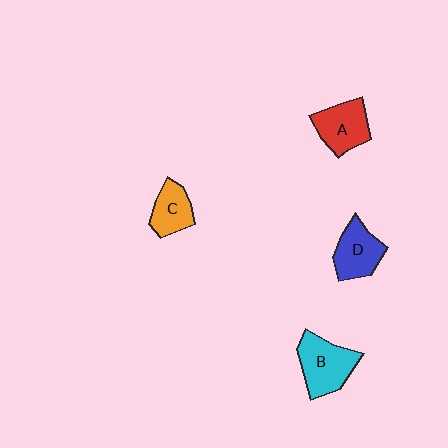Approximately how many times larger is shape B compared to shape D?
Approximately 1.2 times.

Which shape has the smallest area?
Shape C (orange).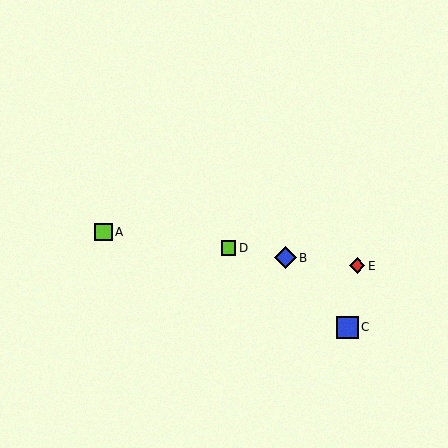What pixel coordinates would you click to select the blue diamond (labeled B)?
Click at (285, 258) to select the blue diamond B.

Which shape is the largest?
The blue diamond (labeled B) is the largest.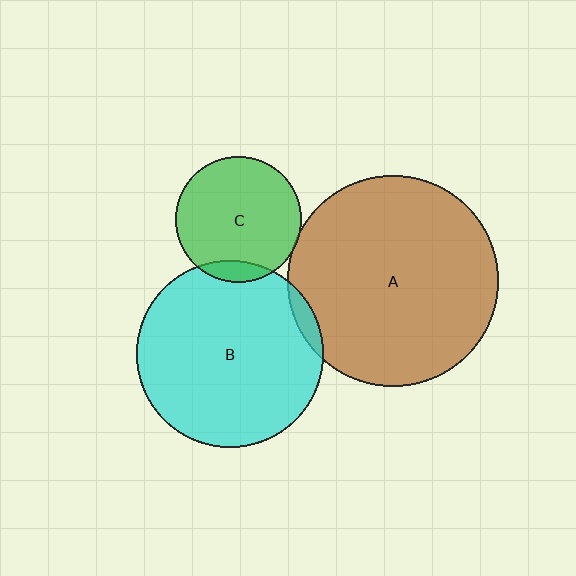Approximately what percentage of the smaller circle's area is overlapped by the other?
Approximately 5%.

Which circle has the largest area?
Circle A (brown).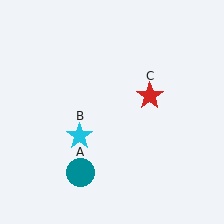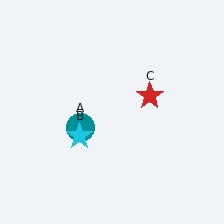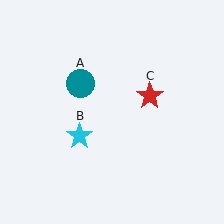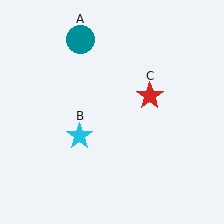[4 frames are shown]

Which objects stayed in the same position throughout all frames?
Cyan star (object B) and red star (object C) remained stationary.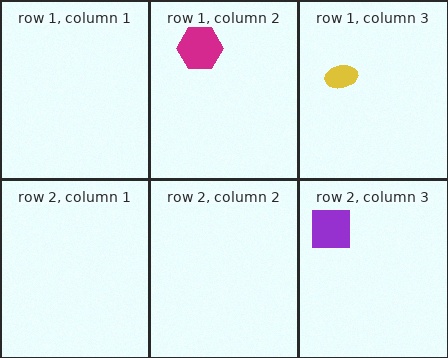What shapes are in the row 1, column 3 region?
The yellow ellipse.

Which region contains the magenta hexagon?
The row 1, column 2 region.